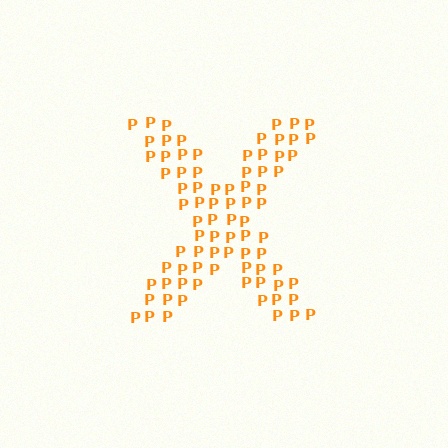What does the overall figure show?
The overall figure shows the letter X.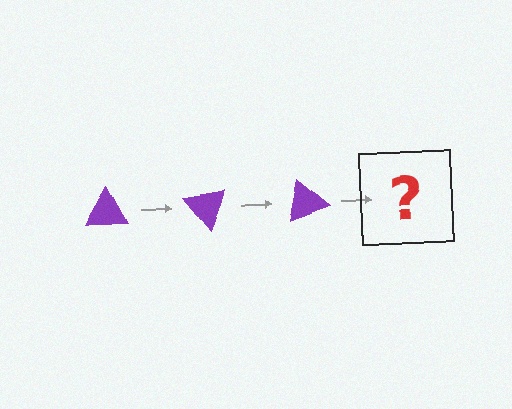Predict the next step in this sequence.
The next step is a purple triangle rotated 150 degrees.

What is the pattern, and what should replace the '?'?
The pattern is that the triangle rotates 50 degrees each step. The '?' should be a purple triangle rotated 150 degrees.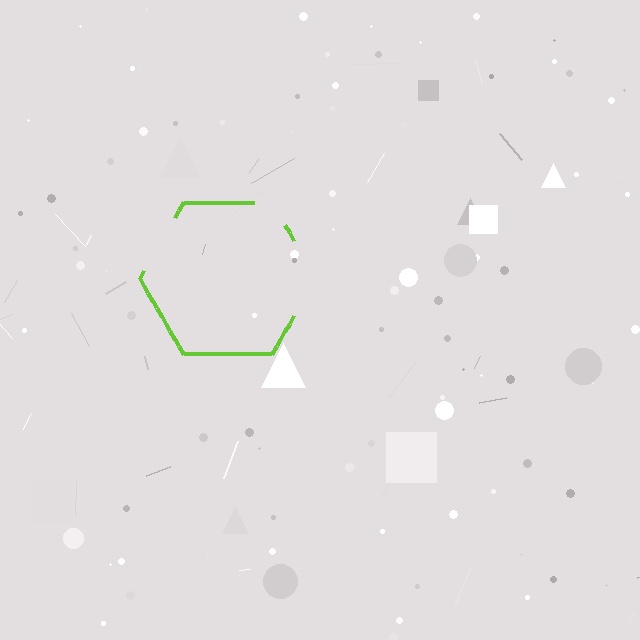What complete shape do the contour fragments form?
The contour fragments form a hexagon.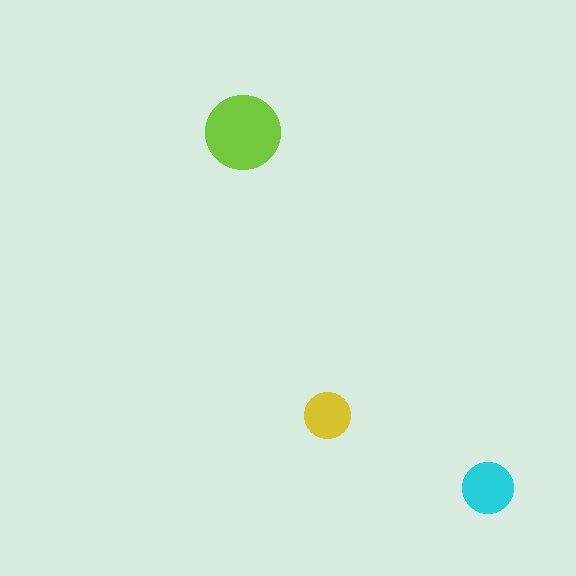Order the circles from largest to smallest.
the lime one, the cyan one, the yellow one.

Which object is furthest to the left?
The lime circle is leftmost.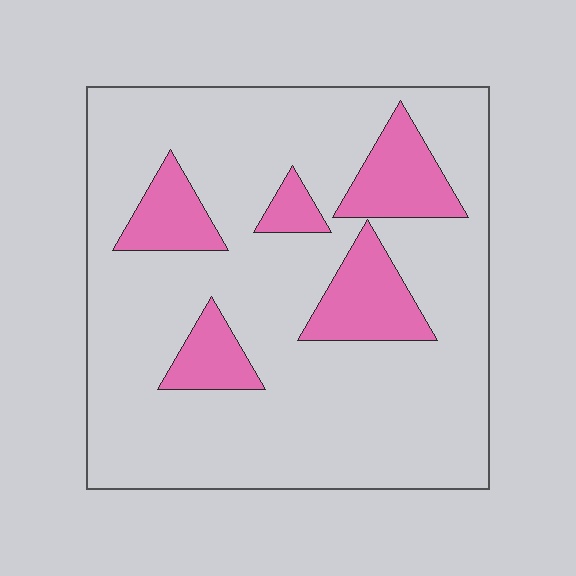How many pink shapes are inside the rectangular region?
5.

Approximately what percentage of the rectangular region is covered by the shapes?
Approximately 20%.